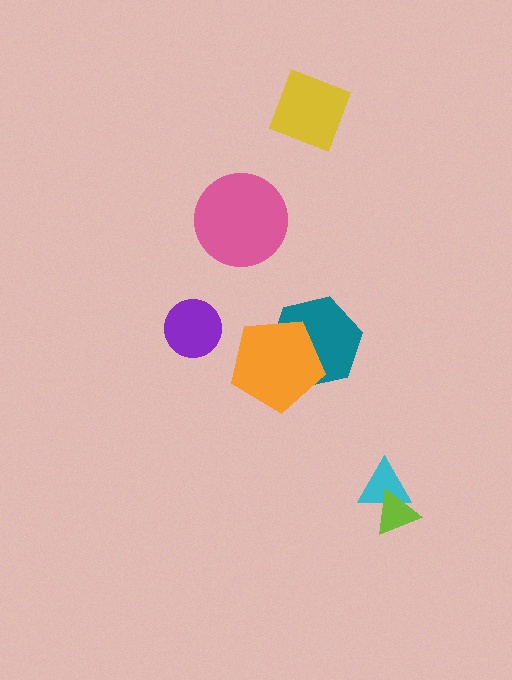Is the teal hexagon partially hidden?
Yes, it is partially covered by another shape.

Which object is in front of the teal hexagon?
The orange pentagon is in front of the teal hexagon.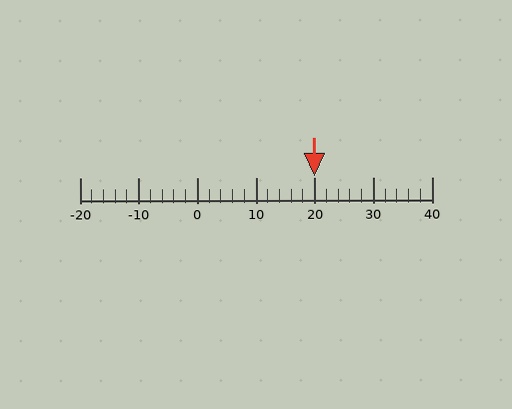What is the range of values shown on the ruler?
The ruler shows values from -20 to 40.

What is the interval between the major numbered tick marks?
The major tick marks are spaced 10 units apart.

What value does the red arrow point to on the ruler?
The red arrow points to approximately 20.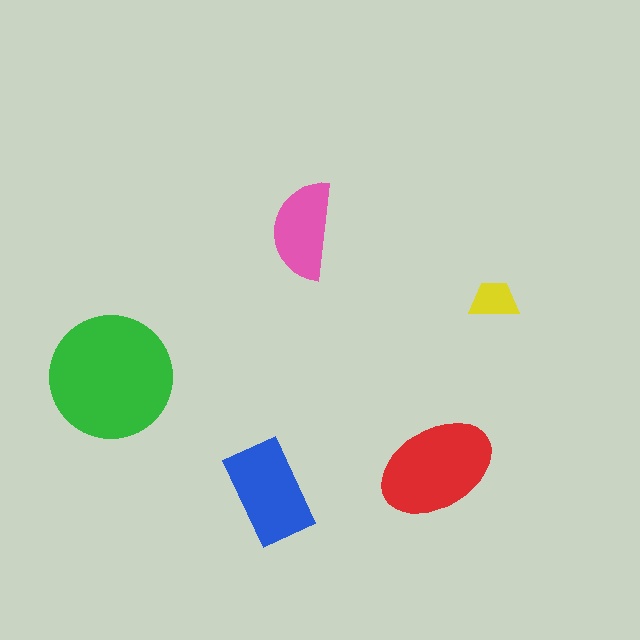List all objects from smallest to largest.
The yellow trapezoid, the pink semicircle, the blue rectangle, the red ellipse, the green circle.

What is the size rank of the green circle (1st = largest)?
1st.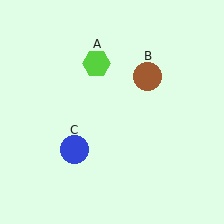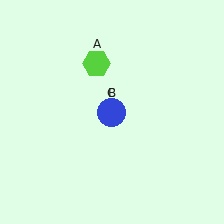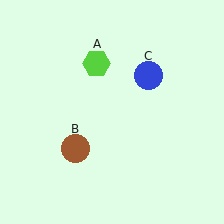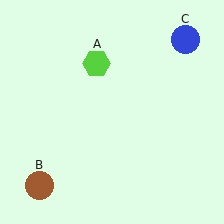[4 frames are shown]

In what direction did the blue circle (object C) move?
The blue circle (object C) moved up and to the right.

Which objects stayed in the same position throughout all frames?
Lime hexagon (object A) remained stationary.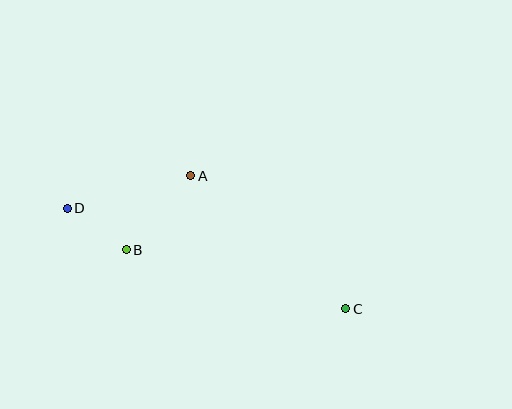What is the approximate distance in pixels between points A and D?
The distance between A and D is approximately 128 pixels.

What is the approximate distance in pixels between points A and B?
The distance between A and B is approximately 98 pixels.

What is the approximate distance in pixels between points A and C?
The distance between A and C is approximately 204 pixels.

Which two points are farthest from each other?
Points C and D are farthest from each other.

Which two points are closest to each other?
Points B and D are closest to each other.